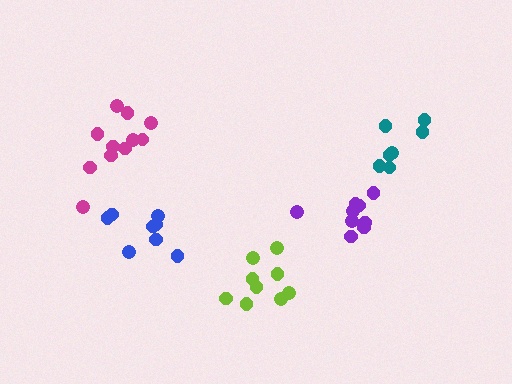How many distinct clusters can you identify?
There are 5 distinct clusters.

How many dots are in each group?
Group 1: 8 dots, Group 2: 11 dots, Group 3: 7 dots, Group 4: 9 dots, Group 5: 9 dots (44 total).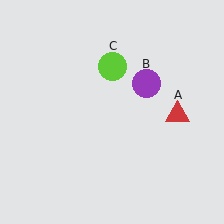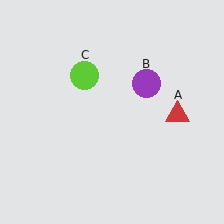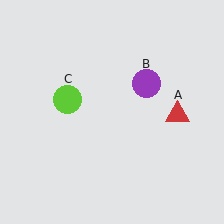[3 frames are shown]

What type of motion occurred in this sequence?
The lime circle (object C) rotated counterclockwise around the center of the scene.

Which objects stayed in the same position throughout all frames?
Red triangle (object A) and purple circle (object B) remained stationary.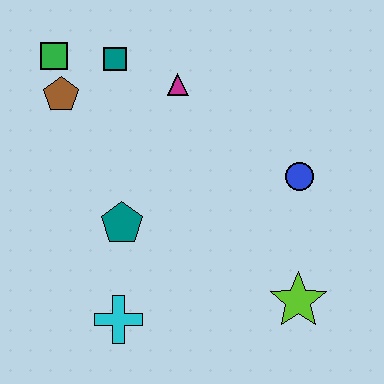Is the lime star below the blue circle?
Yes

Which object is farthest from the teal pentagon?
The lime star is farthest from the teal pentagon.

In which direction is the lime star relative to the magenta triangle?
The lime star is below the magenta triangle.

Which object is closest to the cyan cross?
The teal pentagon is closest to the cyan cross.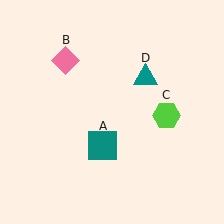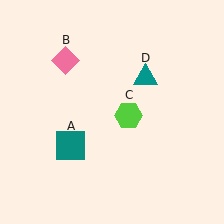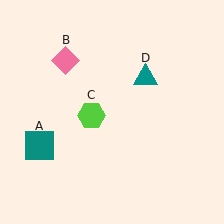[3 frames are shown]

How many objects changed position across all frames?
2 objects changed position: teal square (object A), lime hexagon (object C).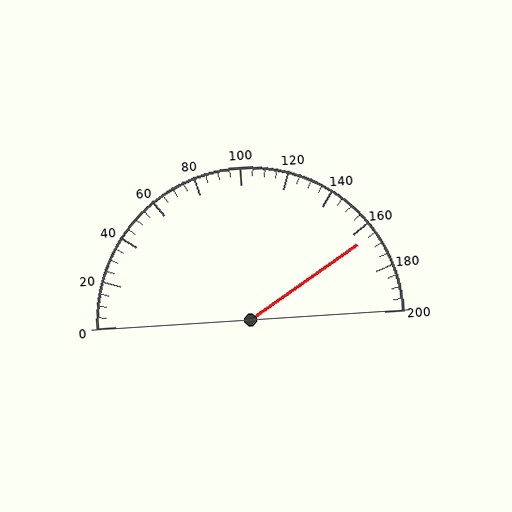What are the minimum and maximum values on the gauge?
The gauge ranges from 0 to 200.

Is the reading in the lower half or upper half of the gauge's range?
The reading is in the upper half of the range (0 to 200).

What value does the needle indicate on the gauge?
The needle indicates approximately 165.